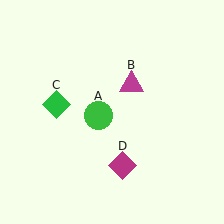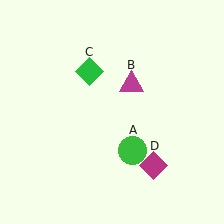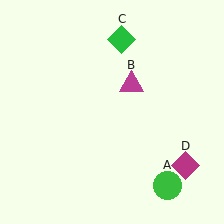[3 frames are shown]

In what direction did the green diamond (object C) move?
The green diamond (object C) moved up and to the right.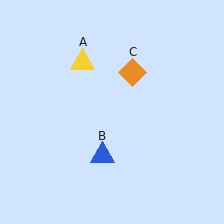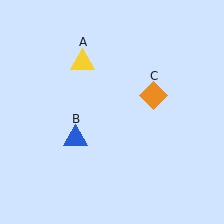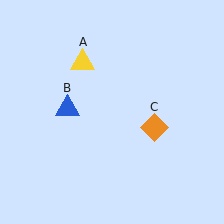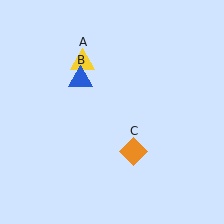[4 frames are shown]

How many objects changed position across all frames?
2 objects changed position: blue triangle (object B), orange diamond (object C).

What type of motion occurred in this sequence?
The blue triangle (object B), orange diamond (object C) rotated clockwise around the center of the scene.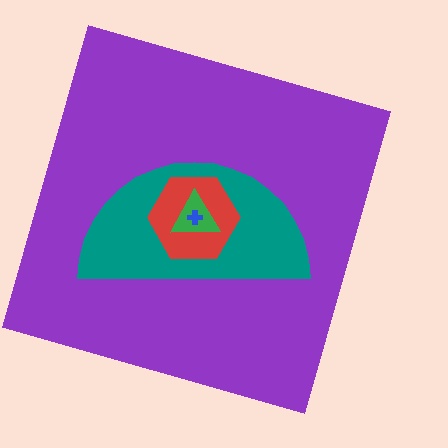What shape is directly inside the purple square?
The teal semicircle.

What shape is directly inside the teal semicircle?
The red hexagon.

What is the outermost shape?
The purple square.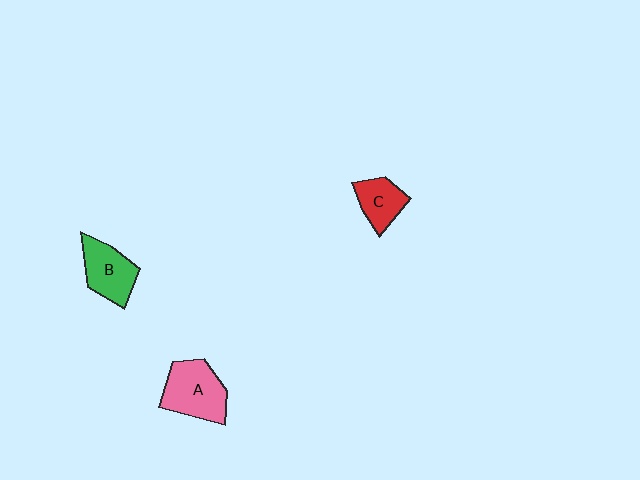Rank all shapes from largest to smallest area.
From largest to smallest: A (pink), B (green), C (red).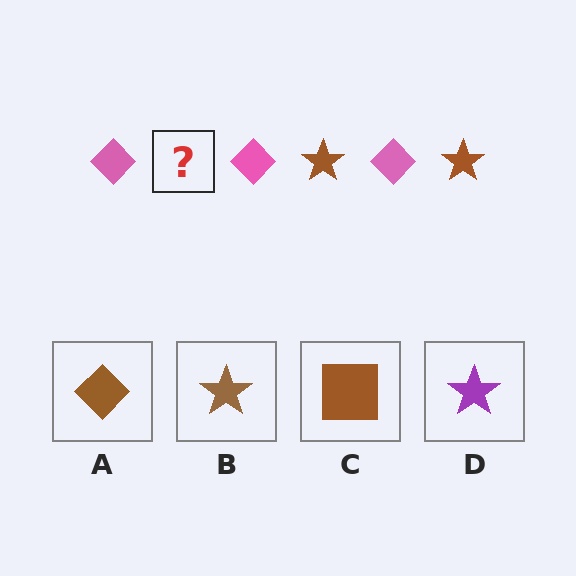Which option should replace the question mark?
Option B.